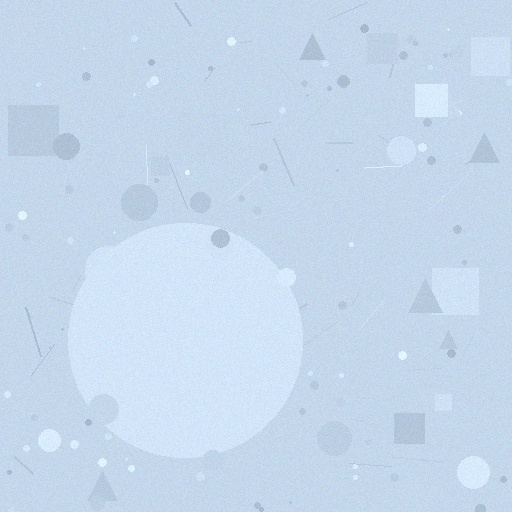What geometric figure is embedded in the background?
A circle is embedded in the background.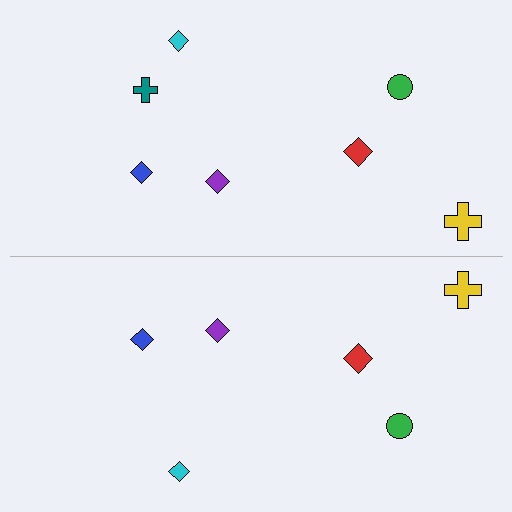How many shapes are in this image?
There are 13 shapes in this image.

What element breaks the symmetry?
A teal cross is missing from the bottom side.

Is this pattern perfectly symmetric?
No, the pattern is not perfectly symmetric. A teal cross is missing from the bottom side.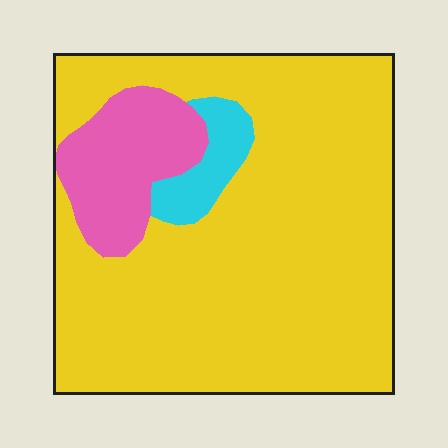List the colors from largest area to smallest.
From largest to smallest: yellow, pink, cyan.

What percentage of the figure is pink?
Pink takes up about one eighth (1/8) of the figure.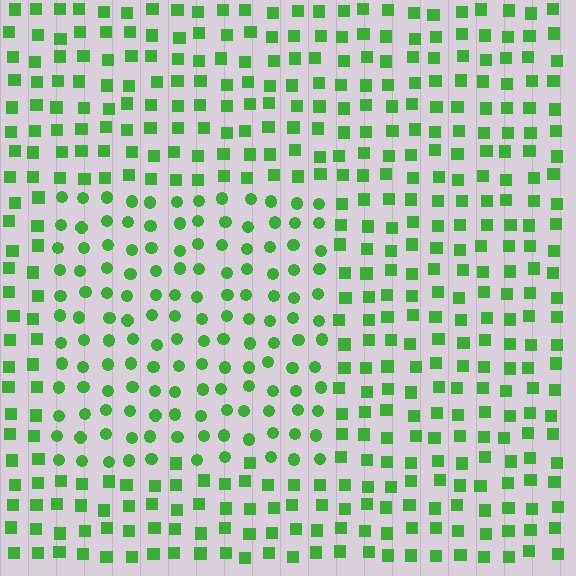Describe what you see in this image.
The image is filled with small green elements arranged in a uniform grid. A rectangle-shaped region contains circles, while the surrounding area contains squares. The boundary is defined purely by the change in element shape.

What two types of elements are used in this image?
The image uses circles inside the rectangle region and squares outside it.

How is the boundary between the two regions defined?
The boundary is defined by a change in element shape: circles inside vs. squares outside. All elements share the same color and spacing.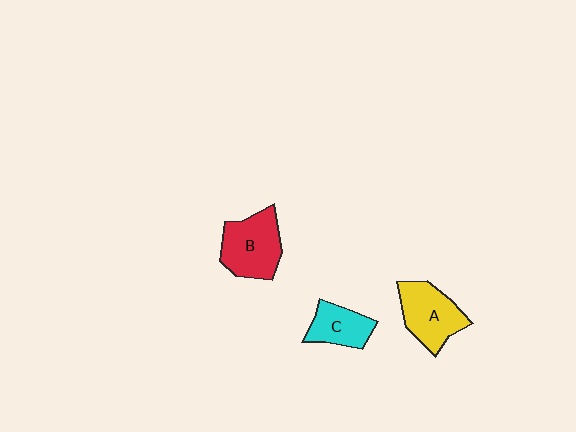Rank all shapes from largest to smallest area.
From largest to smallest: B (red), A (yellow), C (cyan).